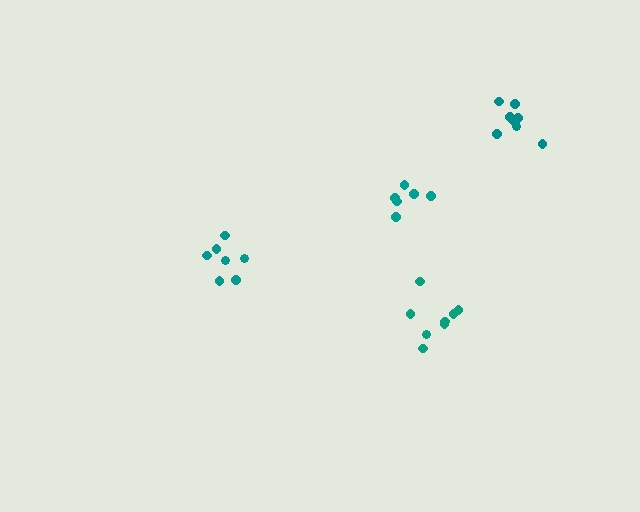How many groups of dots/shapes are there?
There are 4 groups.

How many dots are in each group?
Group 1: 6 dots, Group 2: 9 dots, Group 3: 7 dots, Group 4: 8 dots (30 total).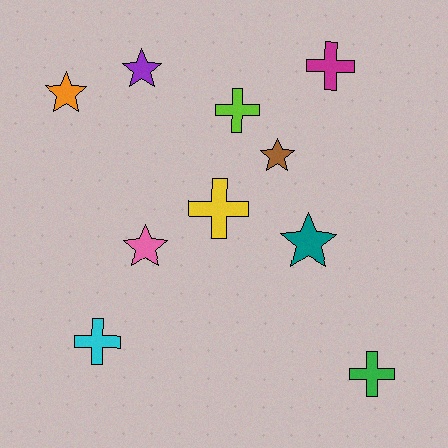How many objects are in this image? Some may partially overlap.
There are 10 objects.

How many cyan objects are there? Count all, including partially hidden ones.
There is 1 cyan object.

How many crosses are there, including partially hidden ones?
There are 5 crosses.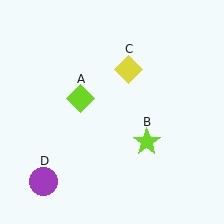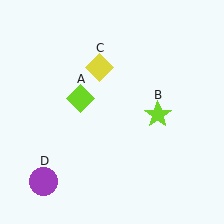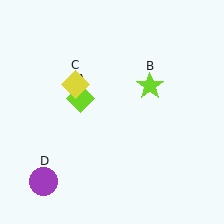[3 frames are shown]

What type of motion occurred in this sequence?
The lime star (object B), yellow diamond (object C) rotated counterclockwise around the center of the scene.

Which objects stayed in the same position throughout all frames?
Lime diamond (object A) and purple circle (object D) remained stationary.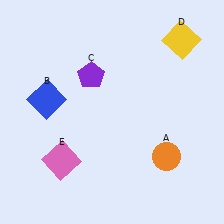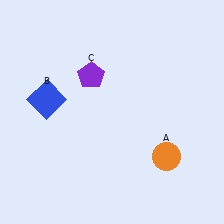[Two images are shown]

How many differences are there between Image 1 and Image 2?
There are 2 differences between the two images.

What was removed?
The yellow square (D), the pink square (E) were removed in Image 2.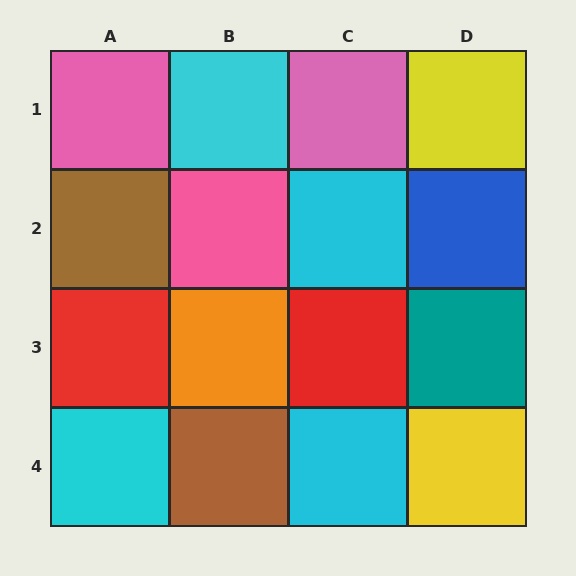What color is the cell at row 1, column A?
Pink.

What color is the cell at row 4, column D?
Yellow.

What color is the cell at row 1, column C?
Pink.